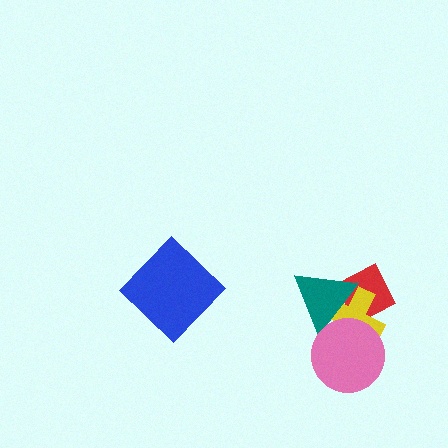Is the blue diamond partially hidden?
No, no other shape covers it.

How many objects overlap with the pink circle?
2 objects overlap with the pink circle.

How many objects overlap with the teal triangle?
3 objects overlap with the teal triangle.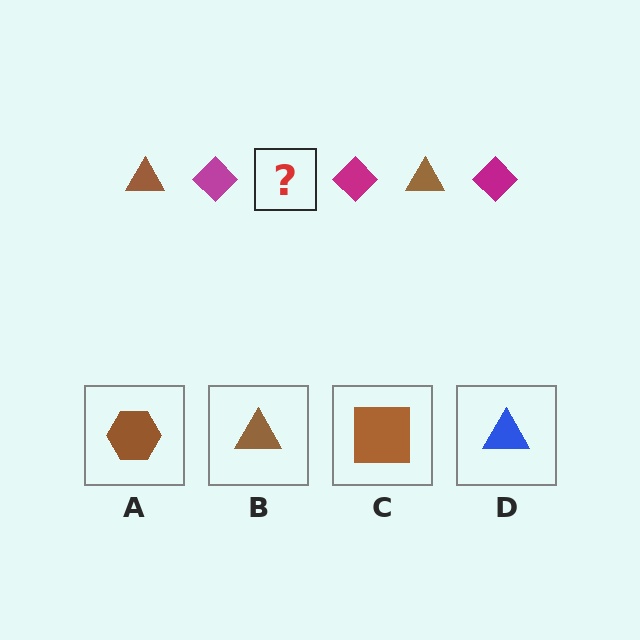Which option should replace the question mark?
Option B.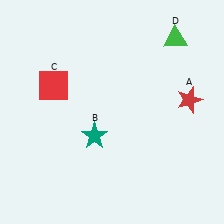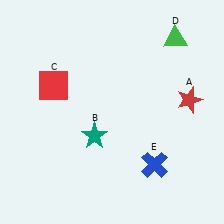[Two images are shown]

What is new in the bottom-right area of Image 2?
A blue cross (E) was added in the bottom-right area of Image 2.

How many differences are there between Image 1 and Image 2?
There is 1 difference between the two images.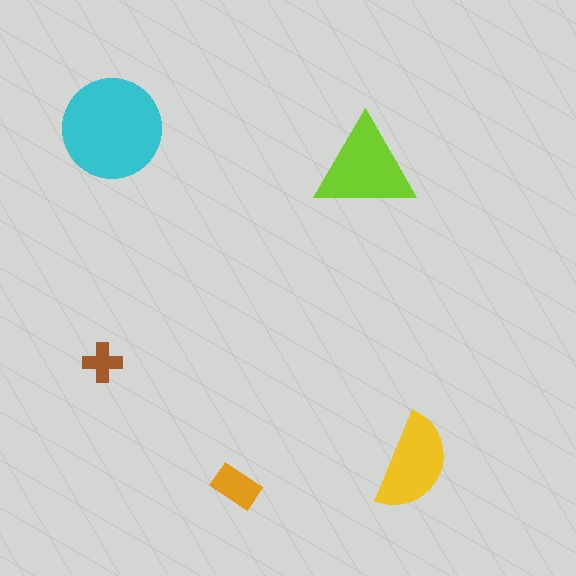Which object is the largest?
The cyan circle.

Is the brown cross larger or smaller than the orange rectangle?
Smaller.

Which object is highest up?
The cyan circle is topmost.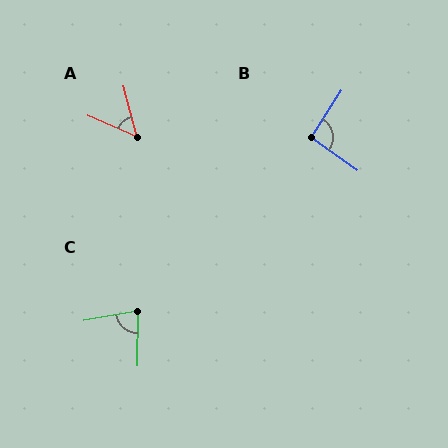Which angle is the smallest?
A, at approximately 51 degrees.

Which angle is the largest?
B, at approximately 93 degrees.